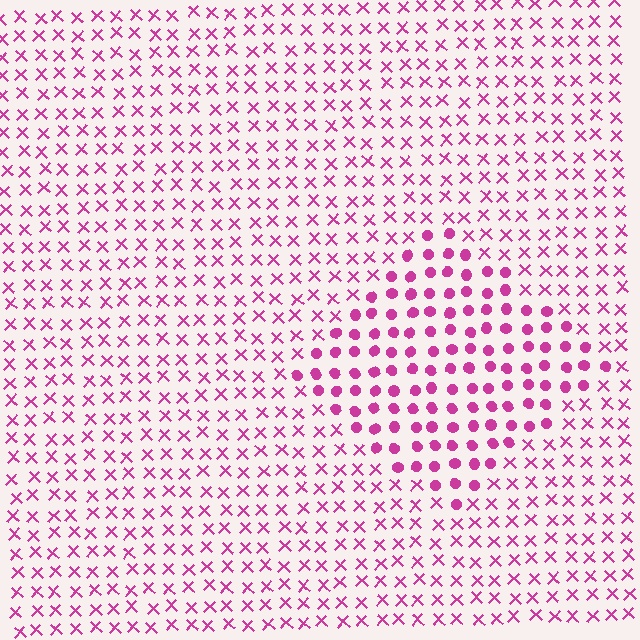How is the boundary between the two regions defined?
The boundary is defined by a change in element shape: circles inside vs. X marks outside. All elements share the same color and spacing.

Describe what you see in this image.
The image is filled with small magenta elements arranged in a uniform grid. A diamond-shaped region contains circles, while the surrounding area contains X marks. The boundary is defined purely by the change in element shape.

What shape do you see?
I see a diamond.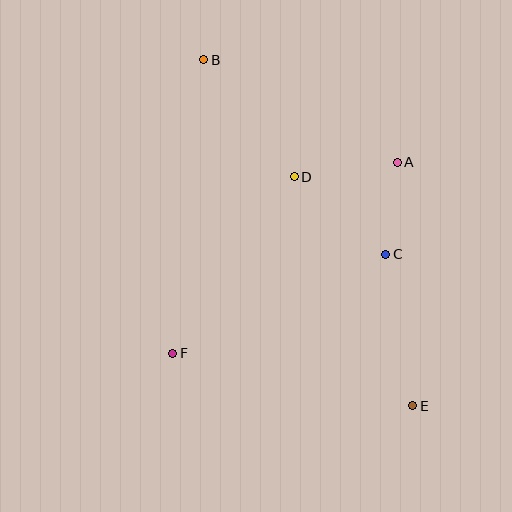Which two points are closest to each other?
Points A and C are closest to each other.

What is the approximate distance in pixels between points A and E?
The distance between A and E is approximately 244 pixels.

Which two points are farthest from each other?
Points B and E are farthest from each other.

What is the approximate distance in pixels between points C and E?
The distance between C and E is approximately 154 pixels.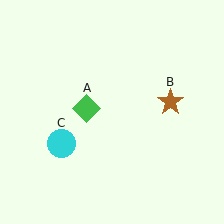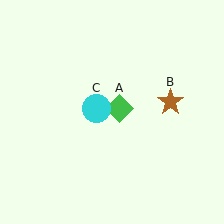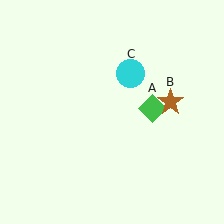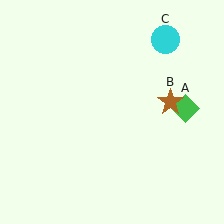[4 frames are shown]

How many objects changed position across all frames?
2 objects changed position: green diamond (object A), cyan circle (object C).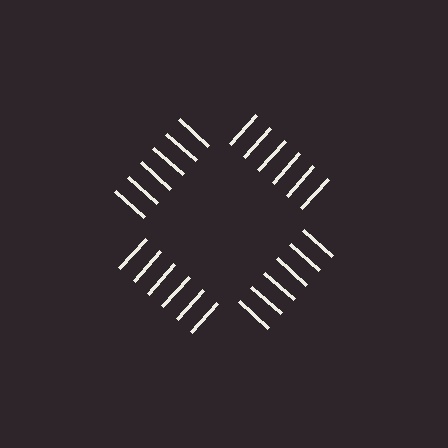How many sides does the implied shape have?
4 sides — the line-ends trace a square.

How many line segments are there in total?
24 — 6 along each of the 4 edges.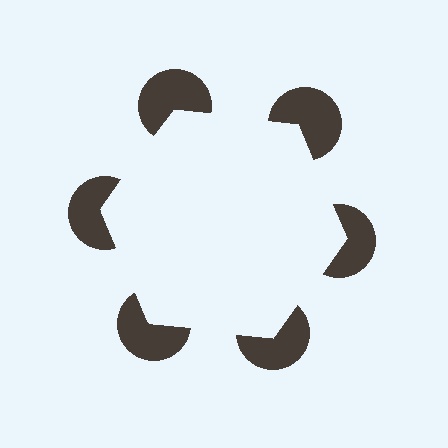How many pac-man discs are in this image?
There are 6 — one at each vertex of the illusory hexagon.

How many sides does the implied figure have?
6 sides.